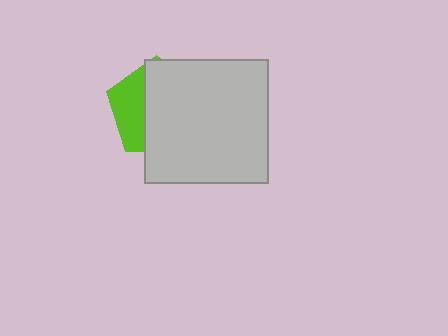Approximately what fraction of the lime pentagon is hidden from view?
Roughly 68% of the lime pentagon is hidden behind the light gray square.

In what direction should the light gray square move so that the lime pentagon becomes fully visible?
The light gray square should move right. That is the shortest direction to clear the overlap and leave the lime pentagon fully visible.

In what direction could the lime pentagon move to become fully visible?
The lime pentagon could move left. That would shift it out from behind the light gray square entirely.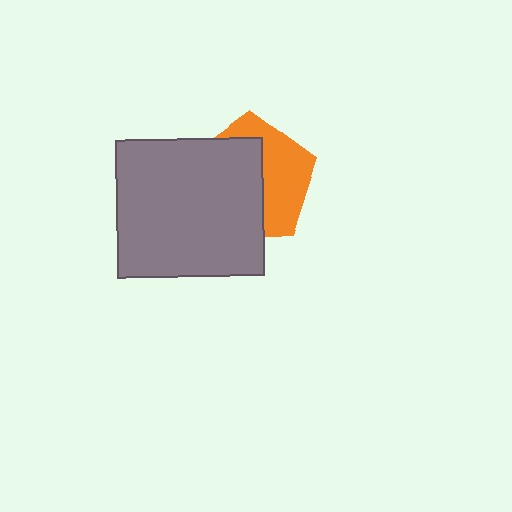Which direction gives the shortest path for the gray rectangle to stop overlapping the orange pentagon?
Moving left gives the shortest separation.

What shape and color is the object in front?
The object in front is a gray rectangle.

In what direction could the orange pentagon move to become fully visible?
The orange pentagon could move right. That would shift it out from behind the gray rectangle entirely.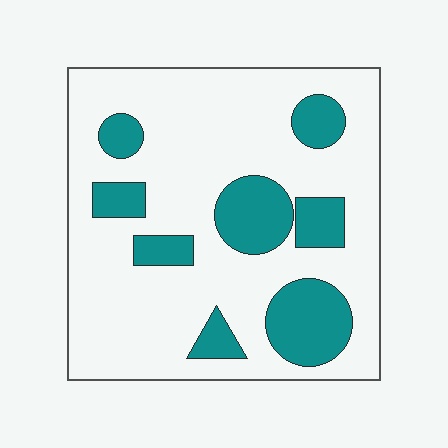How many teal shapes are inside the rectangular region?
8.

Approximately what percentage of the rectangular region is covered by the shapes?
Approximately 25%.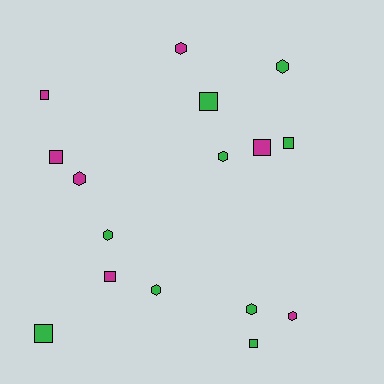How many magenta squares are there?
There are 4 magenta squares.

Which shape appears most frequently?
Hexagon, with 8 objects.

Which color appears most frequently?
Green, with 9 objects.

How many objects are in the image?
There are 16 objects.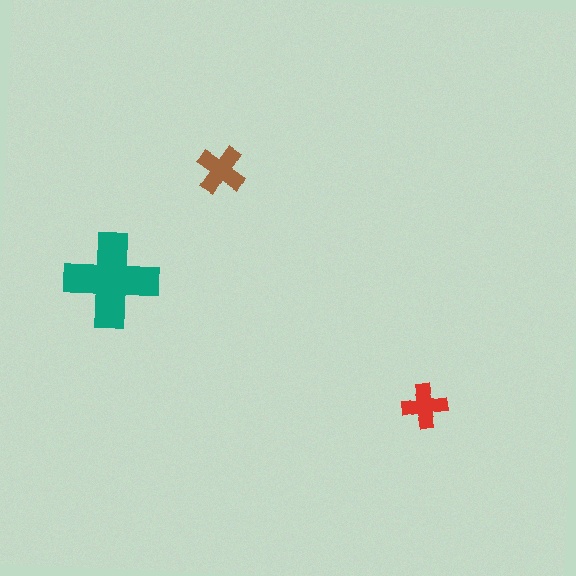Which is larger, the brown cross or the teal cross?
The teal one.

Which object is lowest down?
The red cross is bottommost.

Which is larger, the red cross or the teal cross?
The teal one.